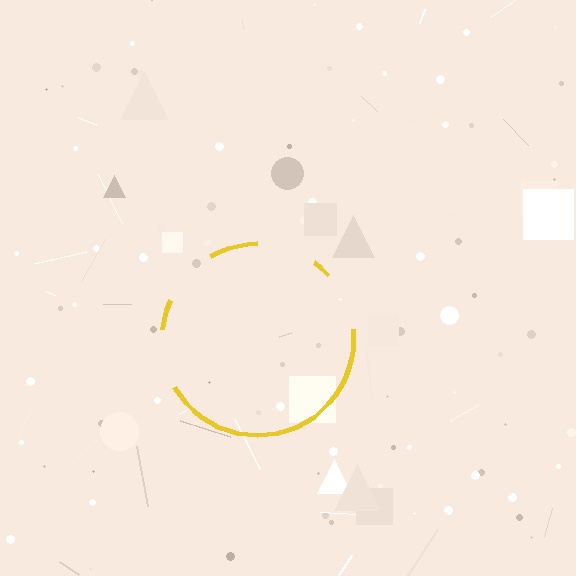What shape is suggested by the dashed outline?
The dashed outline suggests a circle.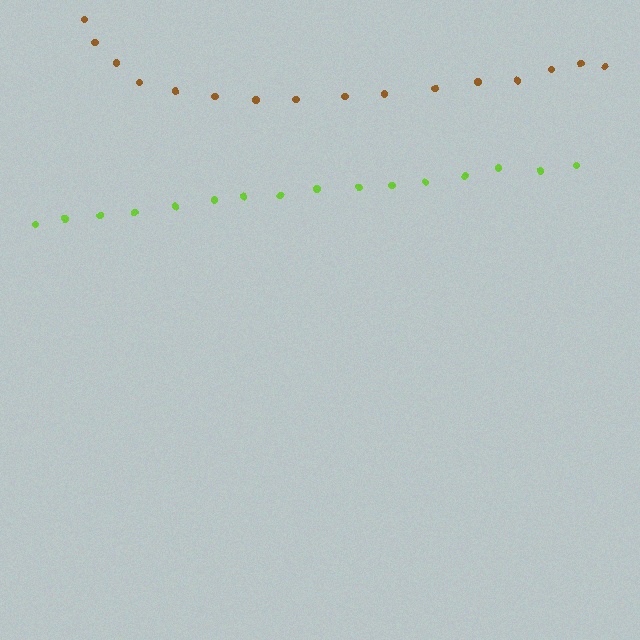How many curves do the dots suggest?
There are 2 distinct paths.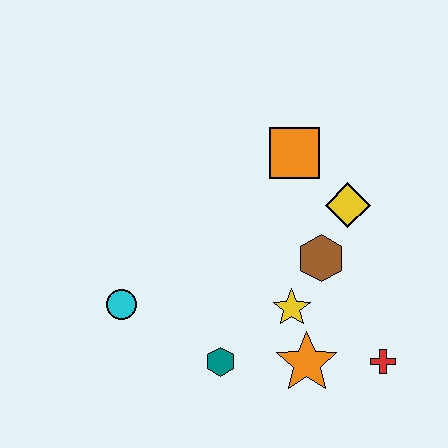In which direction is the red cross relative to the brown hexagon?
The red cross is below the brown hexagon.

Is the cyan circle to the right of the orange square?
No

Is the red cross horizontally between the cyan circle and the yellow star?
No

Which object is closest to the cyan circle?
The teal hexagon is closest to the cyan circle.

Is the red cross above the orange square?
No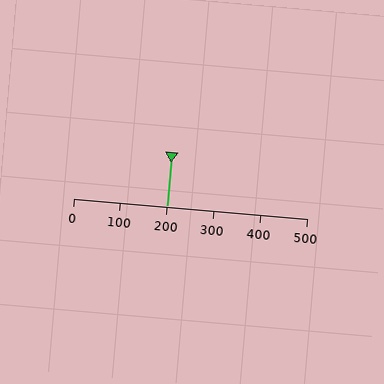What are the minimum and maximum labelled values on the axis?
The axis runs from 0 to 500.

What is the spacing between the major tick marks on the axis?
The major ticks are spaced 100 apart.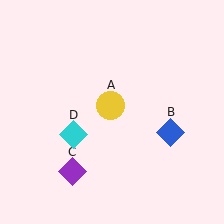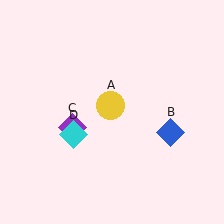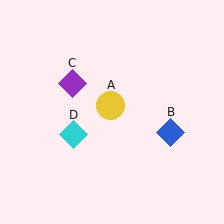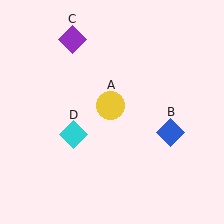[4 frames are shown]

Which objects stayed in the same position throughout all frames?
Yellow circle (object A) and blue diamond (object B) and cyan diamond (object D) remained stationary.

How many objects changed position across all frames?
1 object changed position: purple diamond (object C).